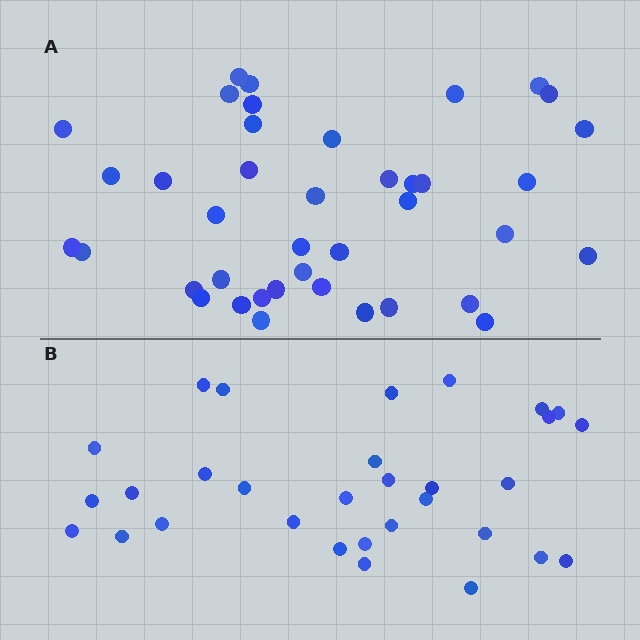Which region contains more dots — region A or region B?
Region A (the top region) has more dots.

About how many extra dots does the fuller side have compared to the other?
Region A has roughly 8 or so more dots than region B.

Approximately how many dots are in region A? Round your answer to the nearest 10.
About 40 dots.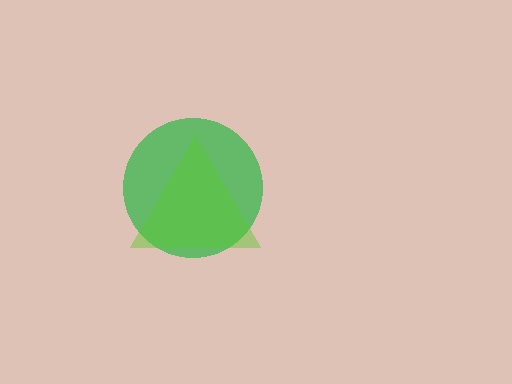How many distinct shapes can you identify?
There are 2 distinct shapes: a green circle, a lime triangle.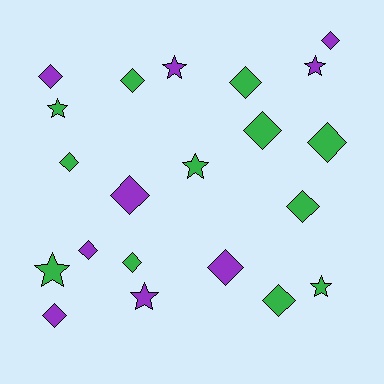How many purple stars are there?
There are 3 purple stars.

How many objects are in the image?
There are 21 objects.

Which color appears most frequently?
Green, with 12 objects.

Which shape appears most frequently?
Diamond, with 14 objects.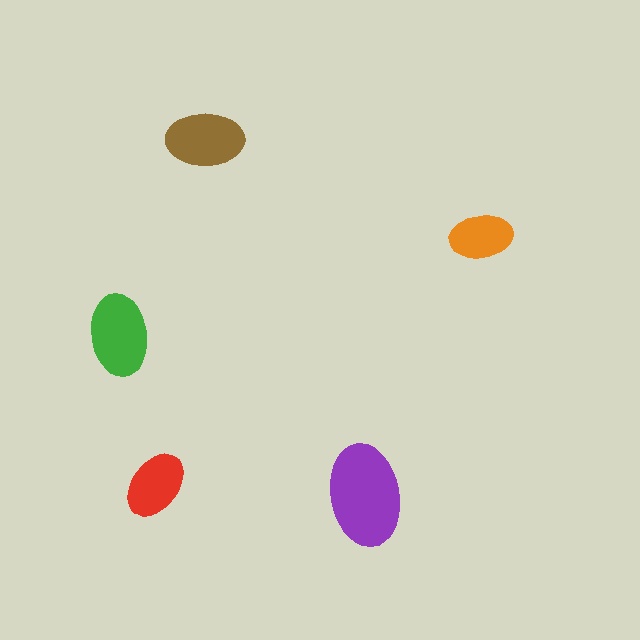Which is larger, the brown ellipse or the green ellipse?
The green one.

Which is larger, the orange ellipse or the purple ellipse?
The purple one.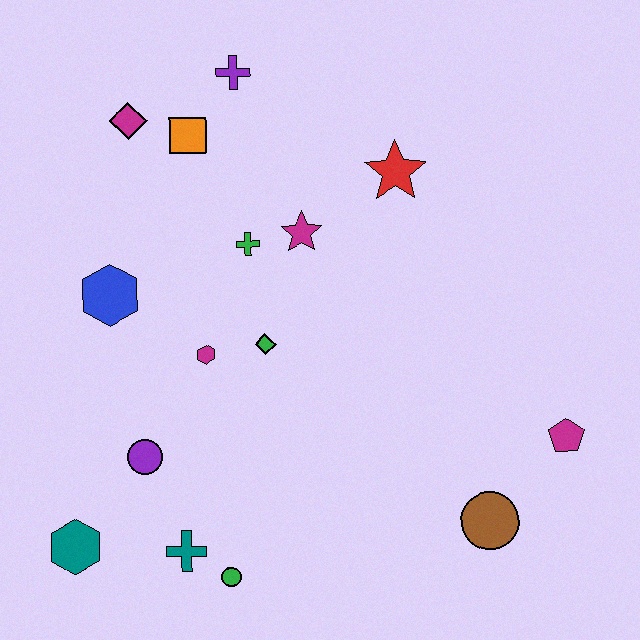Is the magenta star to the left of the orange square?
No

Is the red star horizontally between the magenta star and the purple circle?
No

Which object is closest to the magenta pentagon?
The brown circle is closest to the magenta pentagon.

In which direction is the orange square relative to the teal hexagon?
The orange square is above the teal hexagon.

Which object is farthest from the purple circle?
The magenta pentagon is farthest from the purple circle.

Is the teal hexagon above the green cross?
No